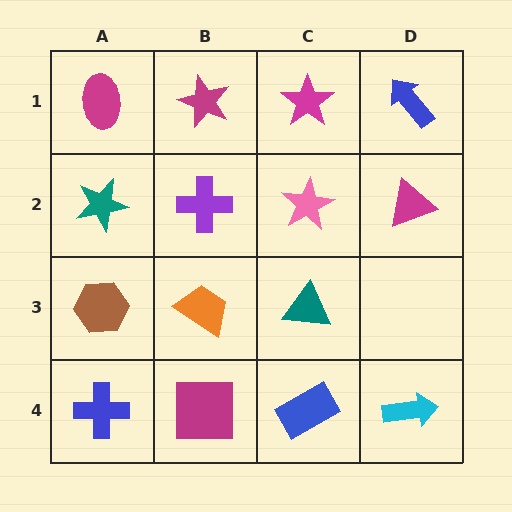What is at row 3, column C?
A teal triangle.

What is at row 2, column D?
A magenta triangle.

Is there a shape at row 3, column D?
No, that cell is empty.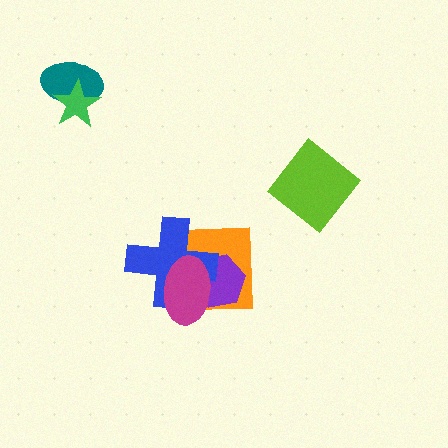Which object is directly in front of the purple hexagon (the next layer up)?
The blue cross is directly in front of the purple hexagon.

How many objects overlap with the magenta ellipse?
3 objects overlap with the magenta ellipse.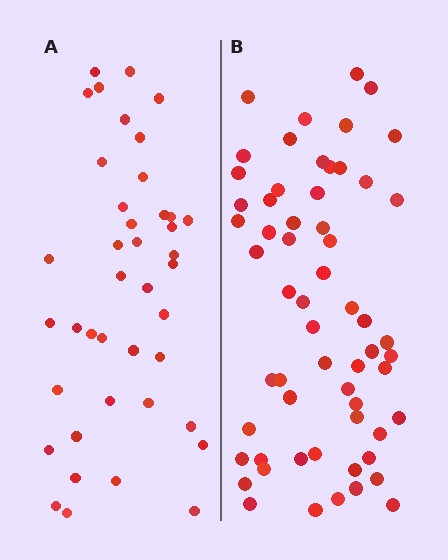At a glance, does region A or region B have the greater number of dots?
Region B (the right region) has more dots.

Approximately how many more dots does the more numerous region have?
Region B has approximately 20 more dots than region A.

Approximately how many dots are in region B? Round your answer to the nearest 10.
About 60 dots.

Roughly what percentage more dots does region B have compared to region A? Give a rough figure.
About 45% more.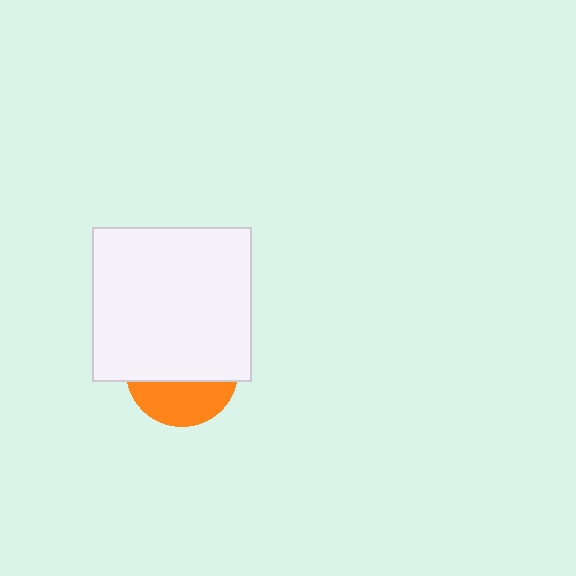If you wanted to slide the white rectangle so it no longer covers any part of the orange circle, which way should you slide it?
Slide it up — that is the most direct way to separate the two shapes.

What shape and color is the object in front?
The object in front is a white rectangle.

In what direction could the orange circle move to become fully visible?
The orange circle could move down. That would shift it out from behind the white rectangle entirely.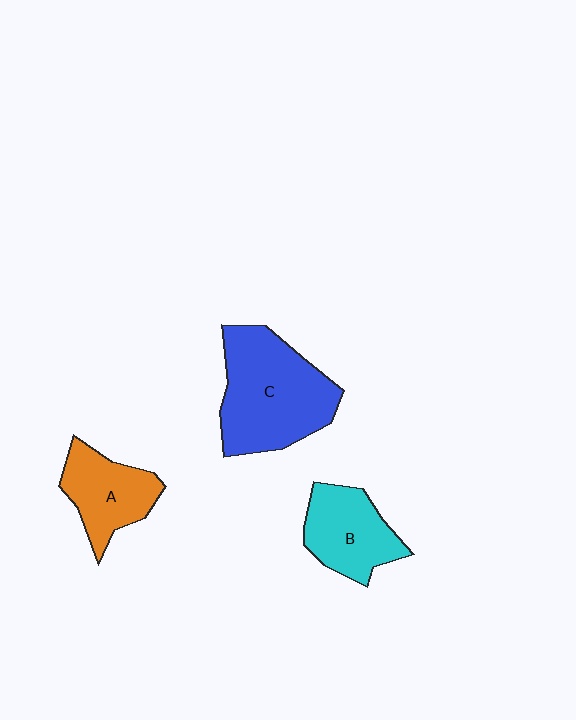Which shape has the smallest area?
Shape A (orange).